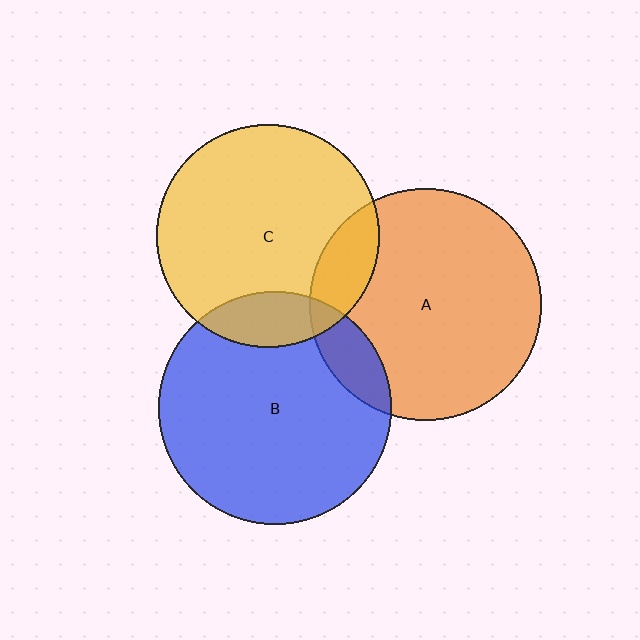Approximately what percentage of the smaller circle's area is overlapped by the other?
Approximately 15%.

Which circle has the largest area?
Circle B (blue).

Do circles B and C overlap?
Yes.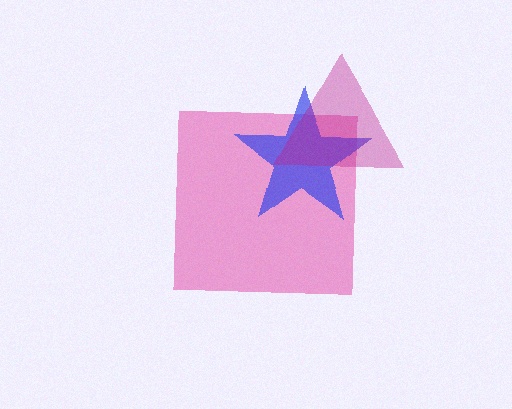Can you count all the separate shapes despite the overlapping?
Yes, there are 3 separate shapes.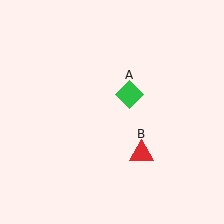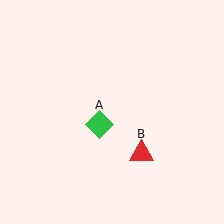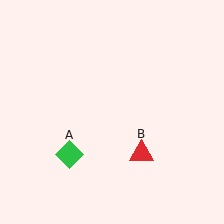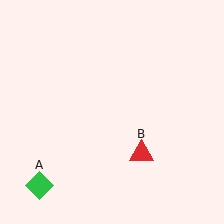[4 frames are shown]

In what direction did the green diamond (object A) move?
The green diamond (object A) moved down and to the left.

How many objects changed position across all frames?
1 object changed position: green diamond (object A).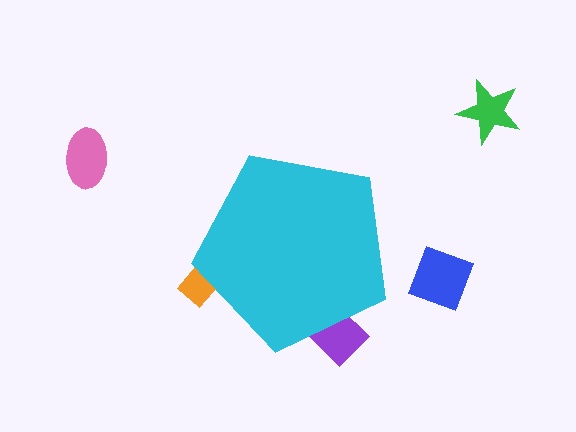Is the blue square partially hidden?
No, the blue square is fully visible.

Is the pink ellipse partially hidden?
No, the pink ellipse is fully visible.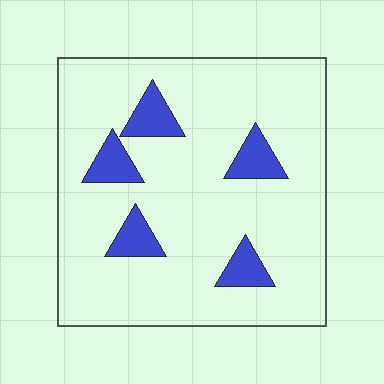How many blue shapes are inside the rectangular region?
5.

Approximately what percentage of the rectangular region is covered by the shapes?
Approximately 10%.